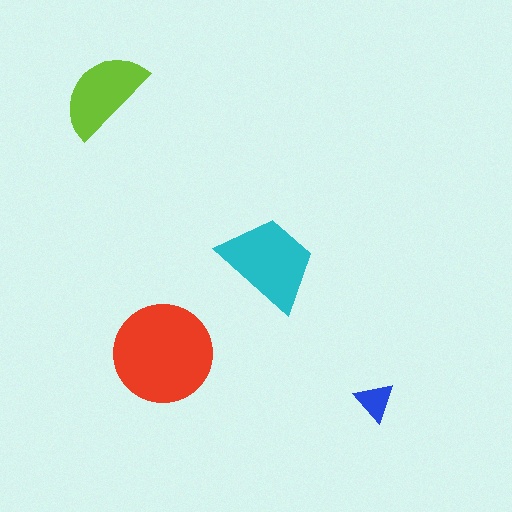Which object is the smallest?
The blue triangle.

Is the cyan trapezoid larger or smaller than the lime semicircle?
Larger.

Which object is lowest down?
The blue triangle is bottommost.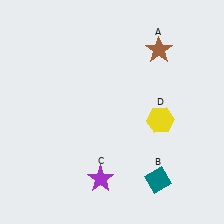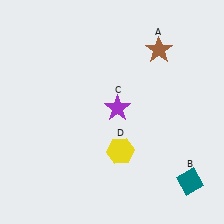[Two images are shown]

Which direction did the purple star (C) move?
The purple star (C) moved up.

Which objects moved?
The objects that moved are: the teal diamond (B), the purple star (C), the yellow hexagon (D).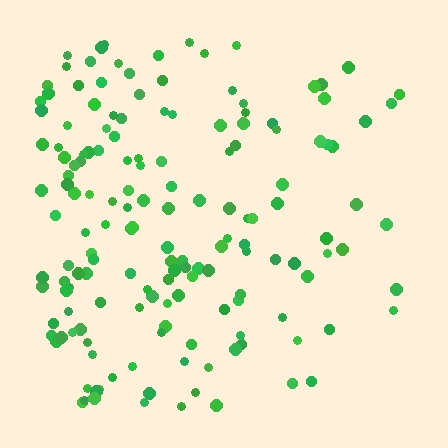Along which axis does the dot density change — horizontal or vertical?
Horizontal.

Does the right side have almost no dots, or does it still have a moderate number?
Still a moderate number, just noticeably fewer than the left.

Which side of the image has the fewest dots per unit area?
The right.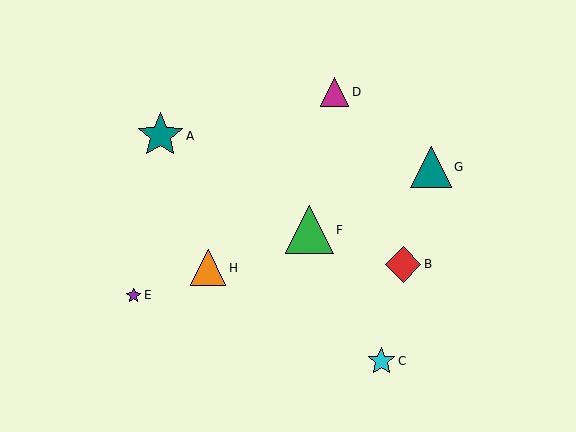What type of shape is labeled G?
Shape G is a teal triangle.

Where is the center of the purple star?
The center of the purple star is at (133, 295).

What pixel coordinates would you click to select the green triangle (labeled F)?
Click at (309, 230) to select the green triangle F.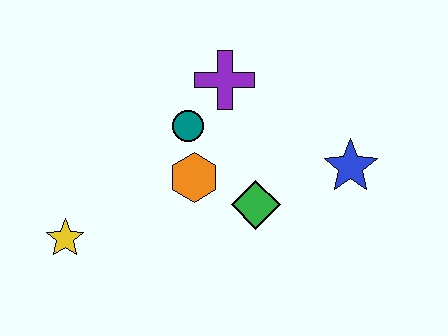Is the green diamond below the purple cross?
Yes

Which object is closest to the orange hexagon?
The teal circle is closest to the orange hexagon.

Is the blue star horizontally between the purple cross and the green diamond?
No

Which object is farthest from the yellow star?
The blue star is farthest from the yellow star.